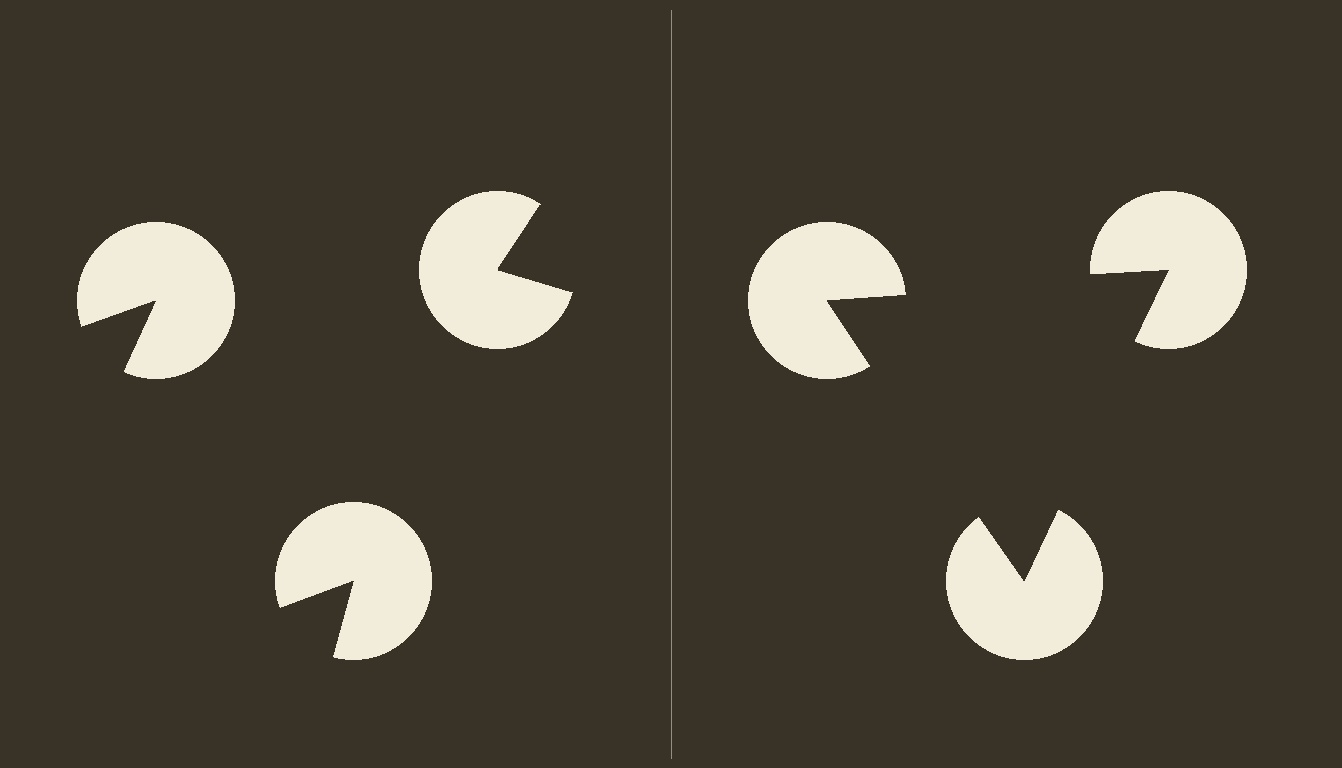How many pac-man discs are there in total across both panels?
6 — 3 on each side.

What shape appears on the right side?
An illusory triangle.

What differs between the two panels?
The pac-man discs are positioned identically on both sides; only the wedge orientations differ. On the right they align to a triangle; on the left they are misaligned.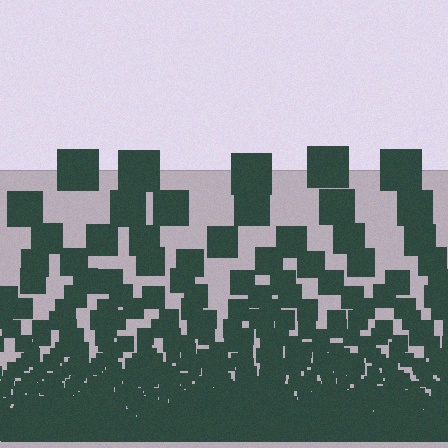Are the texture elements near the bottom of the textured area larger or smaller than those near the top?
Smaller. The gradient is inverted — elements near the bottom are smaller and denser.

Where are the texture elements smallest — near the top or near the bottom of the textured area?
Near the bottom.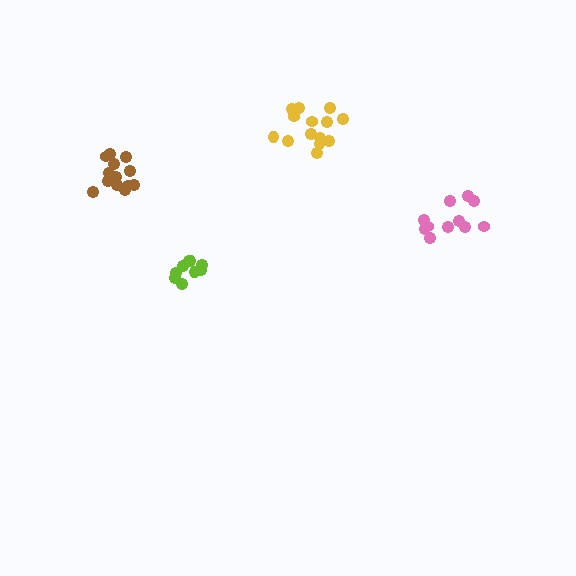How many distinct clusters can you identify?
There are 4 distinct clusters.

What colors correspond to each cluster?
The clusters are colored: yellow, lime, pink, brown.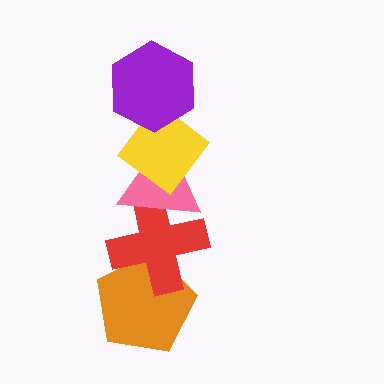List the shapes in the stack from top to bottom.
From top to bottom: the purple hexagon, the yellow diamond, the pink triangle, the red cross, the orange pentagon.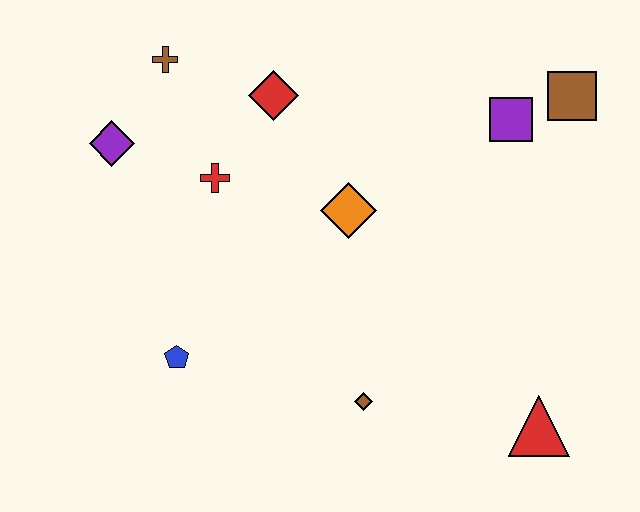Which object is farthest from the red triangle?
The brown cross is farthest from the red triangle.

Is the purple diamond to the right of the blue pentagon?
No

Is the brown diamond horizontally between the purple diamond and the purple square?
Yes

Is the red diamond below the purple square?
No